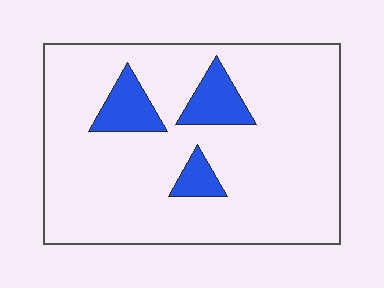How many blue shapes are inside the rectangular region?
3.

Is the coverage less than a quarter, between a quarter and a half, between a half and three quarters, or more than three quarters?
Less than a quarter.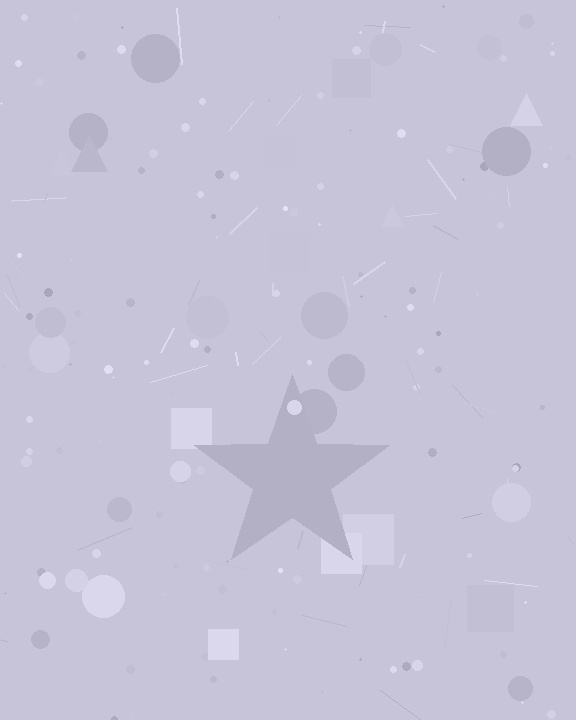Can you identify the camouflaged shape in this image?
The camouflaged shape is a star.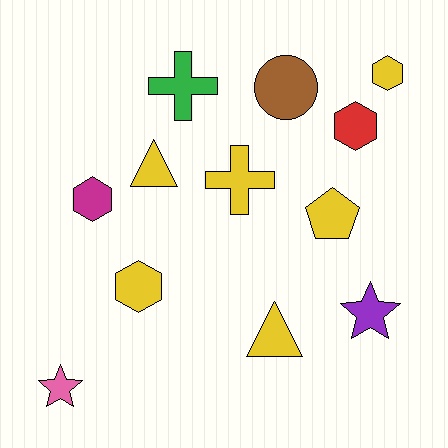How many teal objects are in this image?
There are no teal objects.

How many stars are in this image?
There are 2 stars.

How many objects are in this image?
There are 12 objects.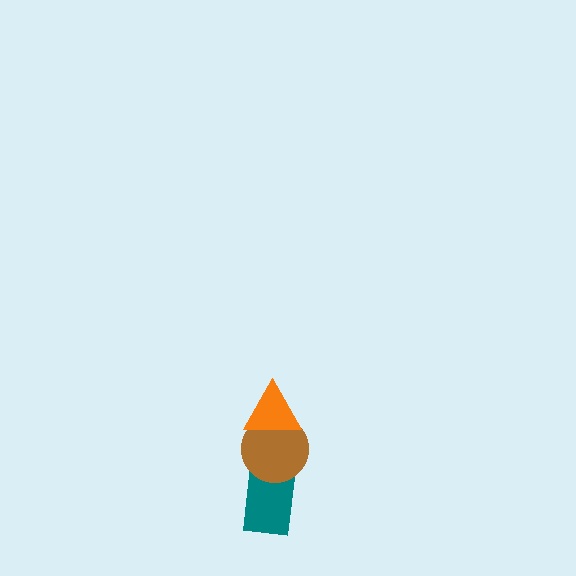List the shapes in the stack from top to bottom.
From top to bottom: the orange triangle, the brown circle, the teal rectangle.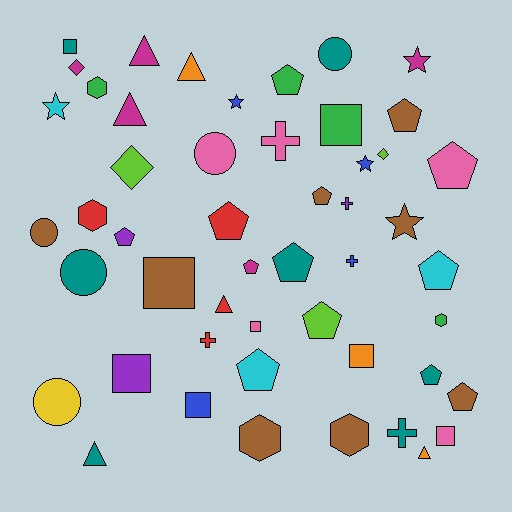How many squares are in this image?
There are 8 squares.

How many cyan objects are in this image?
There are 3 cyan objects.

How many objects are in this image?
There are 50 objects.